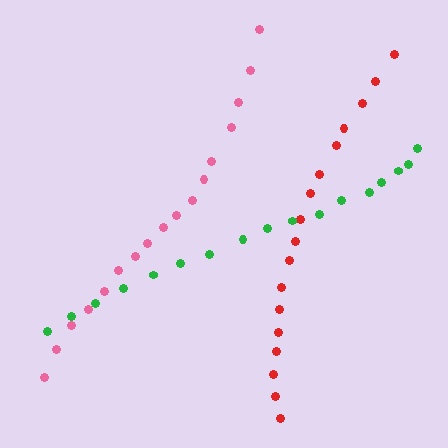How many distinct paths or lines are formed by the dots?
There are 3 distinct paths.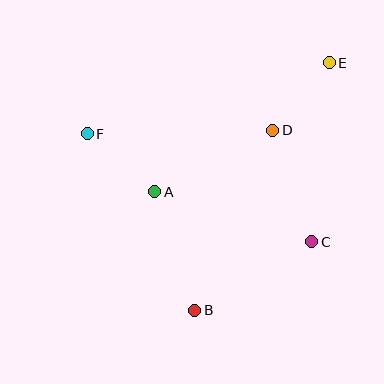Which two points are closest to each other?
Points D and E are closest to each other.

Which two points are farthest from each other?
Points B and E are farthest from each other.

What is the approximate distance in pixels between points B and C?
The distance between B and C is approximately 136 pixels.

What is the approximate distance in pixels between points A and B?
The distance between A and B is approximately 125 pixels.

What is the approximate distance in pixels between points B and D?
The distance between B and D is approximately 196 pixels.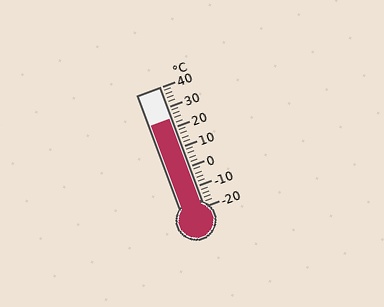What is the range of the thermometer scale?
The thermometer scale ranges from -20°C to 40°C.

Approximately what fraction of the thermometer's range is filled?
The thermometer is filled to approximately 75% of its range.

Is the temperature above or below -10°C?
The temperature is above -10°C.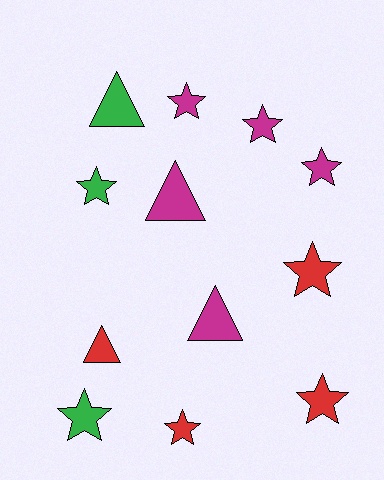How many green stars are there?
There are 2 green stars.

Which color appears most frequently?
Magenta, with 5 objects.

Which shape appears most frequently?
Star, with 8 objects.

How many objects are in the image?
There are 12 objects.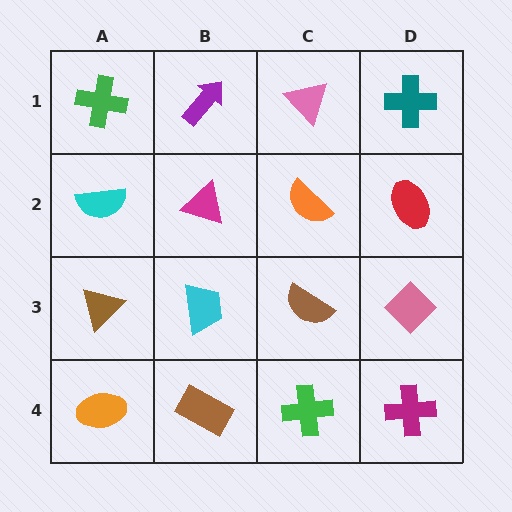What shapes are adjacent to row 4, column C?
A brown semicircle (row 3, column C), a brown rectangle (row 4, column B), a magenta cross (row 4, column D).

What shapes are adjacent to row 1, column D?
A red ellipse (row 2, column D), a pink triangle (row 1, column C).